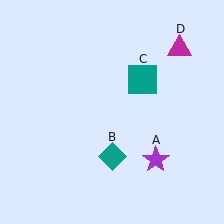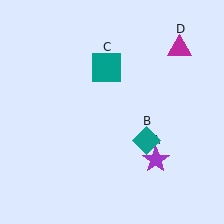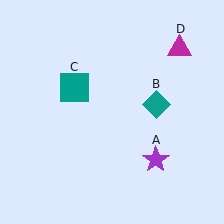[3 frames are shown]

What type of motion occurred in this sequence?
The teal diamond (object B), teal square (object C) rotated counterclockwise around the center of the scene.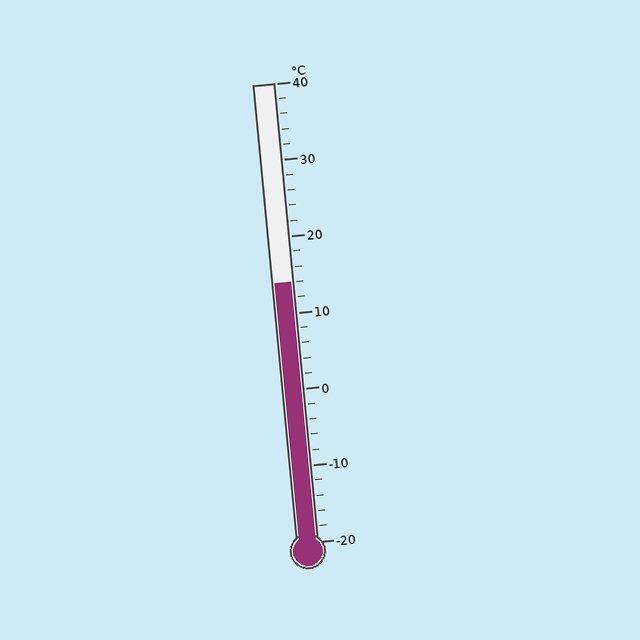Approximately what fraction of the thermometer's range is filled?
The thermometer is filled to approximately 55% of its range.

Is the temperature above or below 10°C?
The temperature is above 10°C.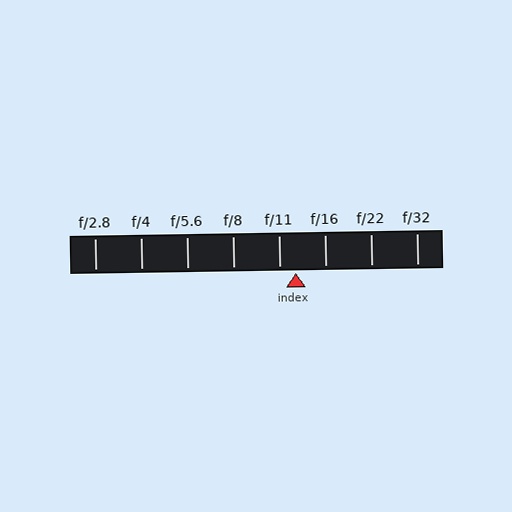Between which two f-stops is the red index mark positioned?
The index mark is between f/11 and f/16.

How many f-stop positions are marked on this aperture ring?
There are 8 f-stop positions marked.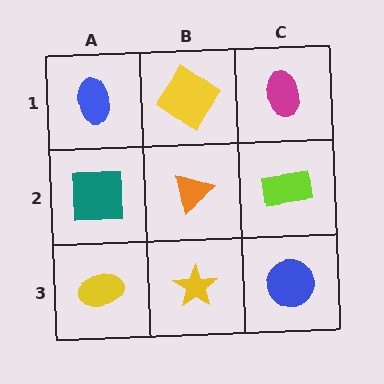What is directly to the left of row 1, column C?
A yellow diamond.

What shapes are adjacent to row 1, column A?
A teal square (row 2, column A), a yellow diamond (row 1, column B).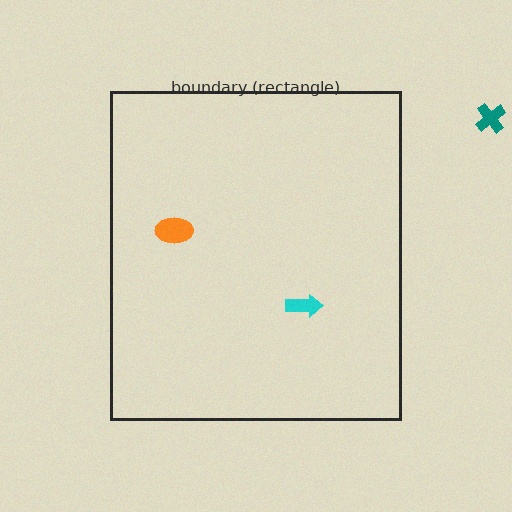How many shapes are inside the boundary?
2 inside, 1 outside.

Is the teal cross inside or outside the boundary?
Outside.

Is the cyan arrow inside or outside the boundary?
Inside.